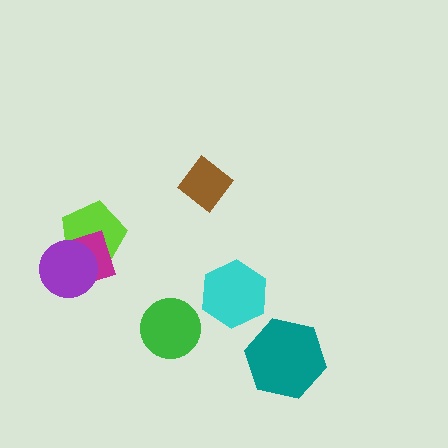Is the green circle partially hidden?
No, no other shape covers it.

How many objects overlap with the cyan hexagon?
0 objects overlap with the cyan hexagon.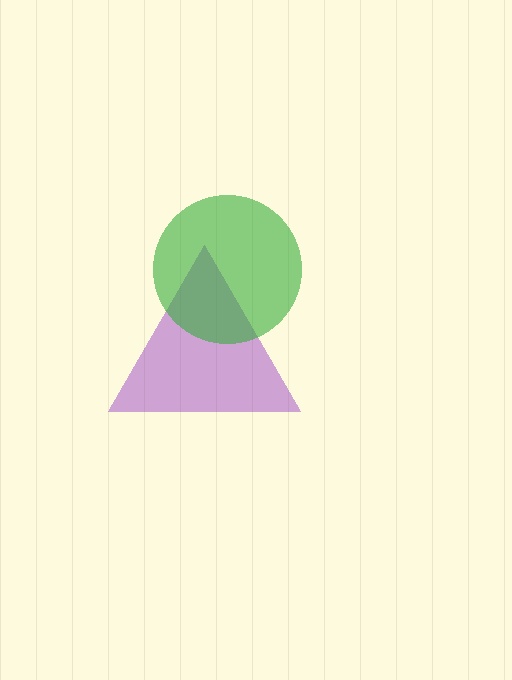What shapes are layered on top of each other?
The layered shapes are: a purple triangle, a green circle.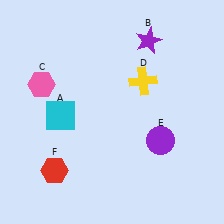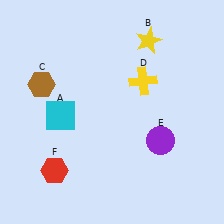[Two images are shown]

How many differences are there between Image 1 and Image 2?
There are 2 differences between the two images.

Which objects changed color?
B changed from purple to yellow. C changed from pink to brown.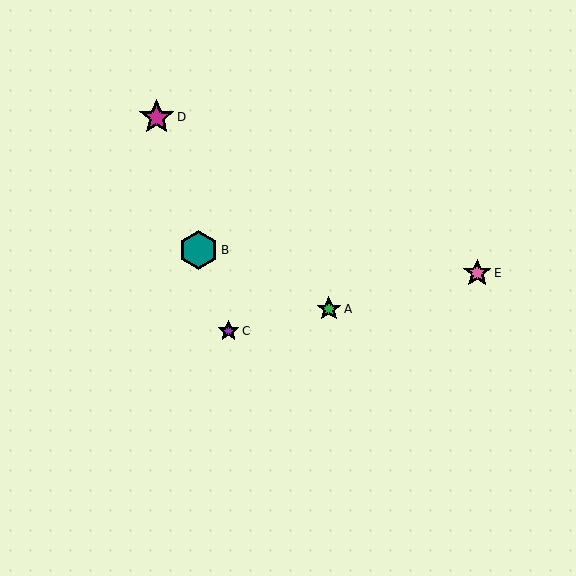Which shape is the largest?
The teal hexagon (labeled B) is the largest.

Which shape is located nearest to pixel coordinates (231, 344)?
The purple star (labeled C) at (228, 331) is nearest to that location.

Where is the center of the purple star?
The center of the purple star is at (228, 331).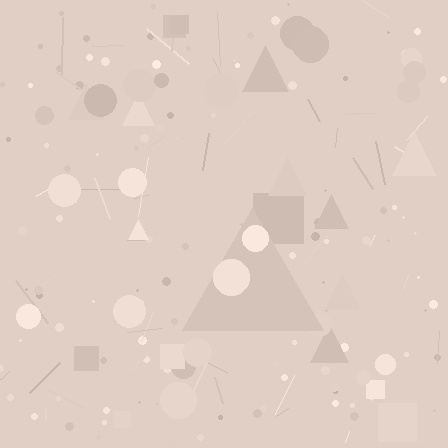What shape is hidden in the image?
A triangle is hidden in the image.